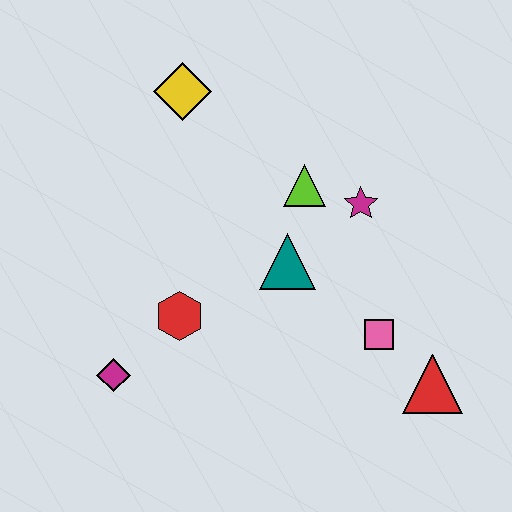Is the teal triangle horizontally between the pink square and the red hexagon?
Yes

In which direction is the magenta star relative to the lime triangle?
The magenta star is to the right of the lime triangle.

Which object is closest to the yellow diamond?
The lime triangle is closest to the yellow diamond.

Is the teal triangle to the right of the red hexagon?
Yes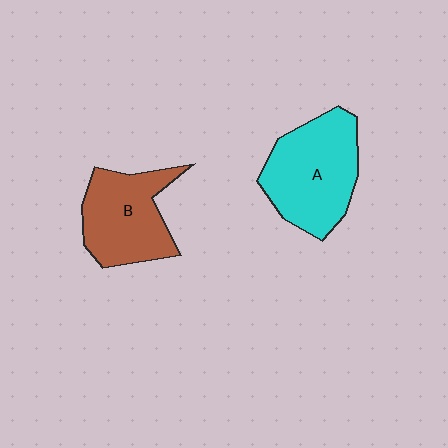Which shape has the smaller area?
Shape B (brown).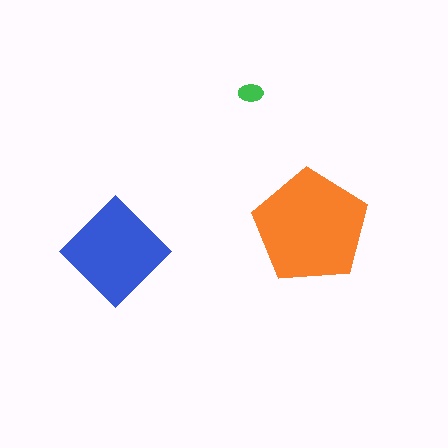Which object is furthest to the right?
The orange pentagon is rightmost.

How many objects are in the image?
There are 3 objects in the image.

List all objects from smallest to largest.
The green ellipse, the blue diamond, the orange pentagon.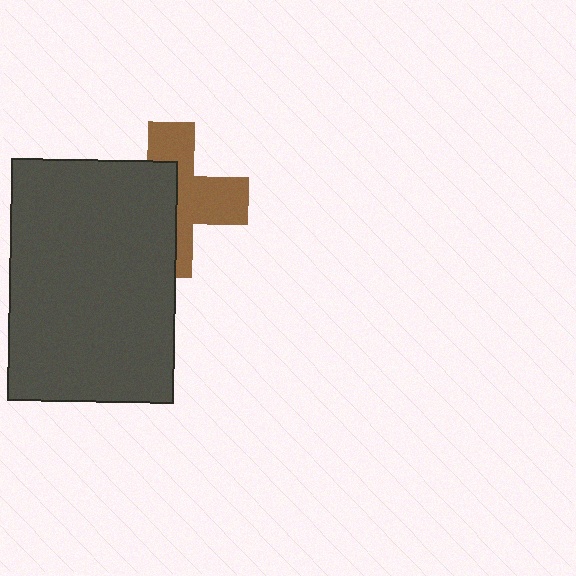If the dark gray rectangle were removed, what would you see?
You would see the complete brown cross.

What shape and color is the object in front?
The object in front is a dark gray rectangle.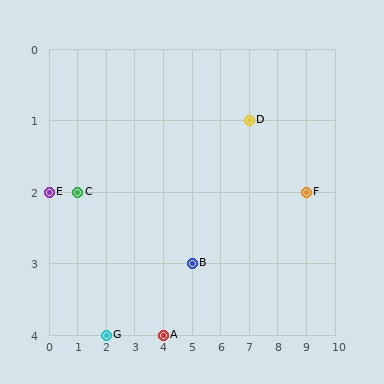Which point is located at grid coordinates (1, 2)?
Point C is at (1, 2).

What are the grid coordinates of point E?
Point E is at grid coordinates (0, 2).